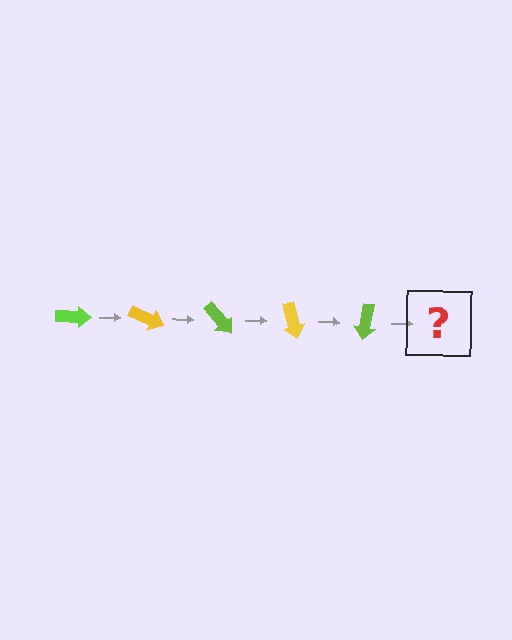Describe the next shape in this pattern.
It should be a yellow arrow, rotated 125 degrees from the start.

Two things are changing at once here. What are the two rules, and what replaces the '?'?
The two rules are that it rotates 25 degrees each step and the color cycles through lime and yellow. The '?' should be a yellow arrow, rotated 125 degrees from the start.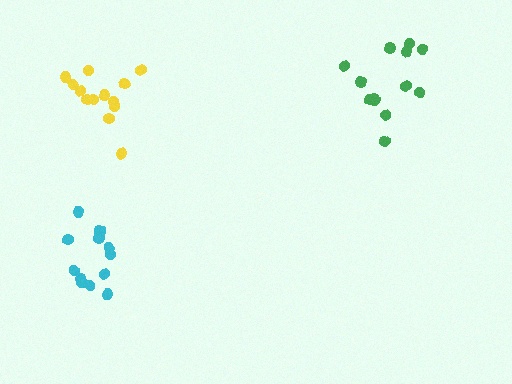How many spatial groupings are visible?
There are 3 spatial groupings.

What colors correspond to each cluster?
The clusters are colored: yellow, cyan, green.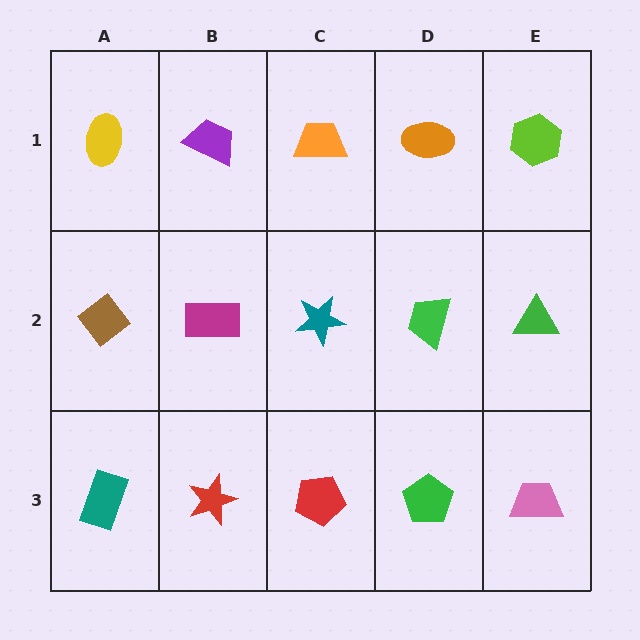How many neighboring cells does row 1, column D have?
3.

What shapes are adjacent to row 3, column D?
A green trapezoid (row 2, column D), a red pentagon (row 3, column C), a pink trapezoid (row 3, column E).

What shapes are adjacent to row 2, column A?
A yellow ellipse (row 1, column A), a teal rectangle (row 3, column A), a magenta rectangle (row 2, column B).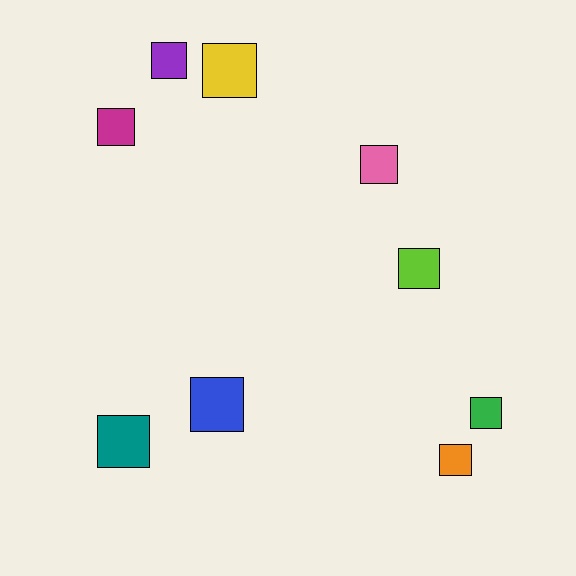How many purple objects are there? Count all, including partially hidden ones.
There is 1 purple object.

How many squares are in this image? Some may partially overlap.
There are 9 squares.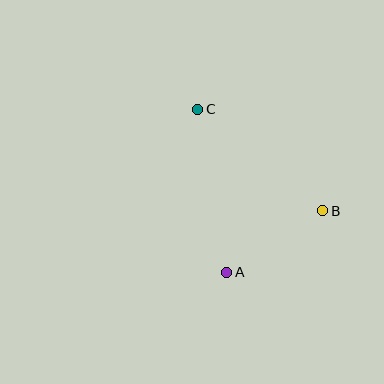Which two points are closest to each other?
Points A and B are closest to each other.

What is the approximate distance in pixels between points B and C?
The distance between B and C is approximately 161 pixels.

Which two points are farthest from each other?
Points A and C are farthest from each other.